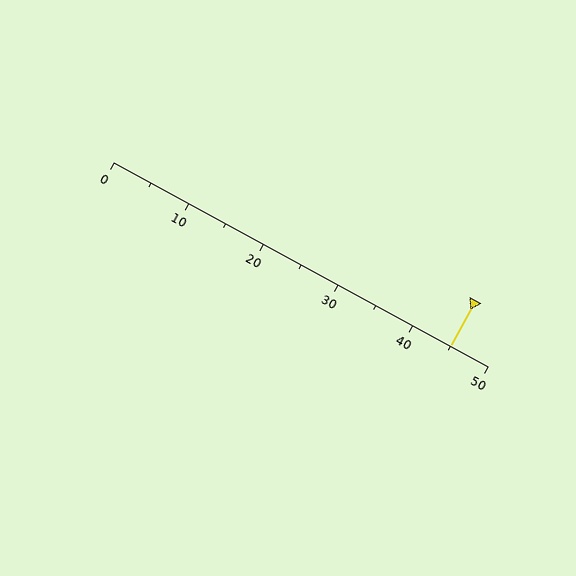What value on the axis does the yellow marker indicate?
The marker indicates approximately 45.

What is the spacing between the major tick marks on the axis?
The major ticks are spaced 10 apart.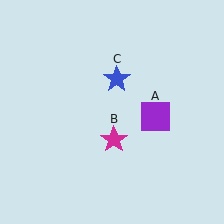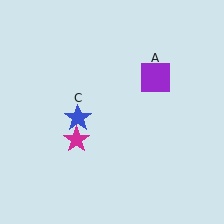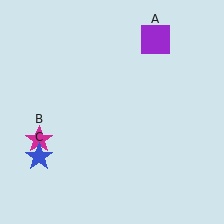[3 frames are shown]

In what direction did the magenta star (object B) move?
The magenta star (object B) moved left.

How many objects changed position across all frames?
3 objects changed position: purple square (object A), magenta star (object B), blue star (object C).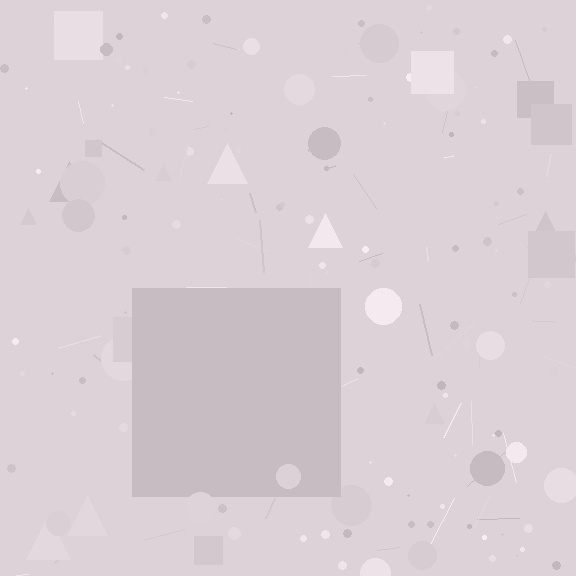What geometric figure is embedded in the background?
A square is embedded in the background.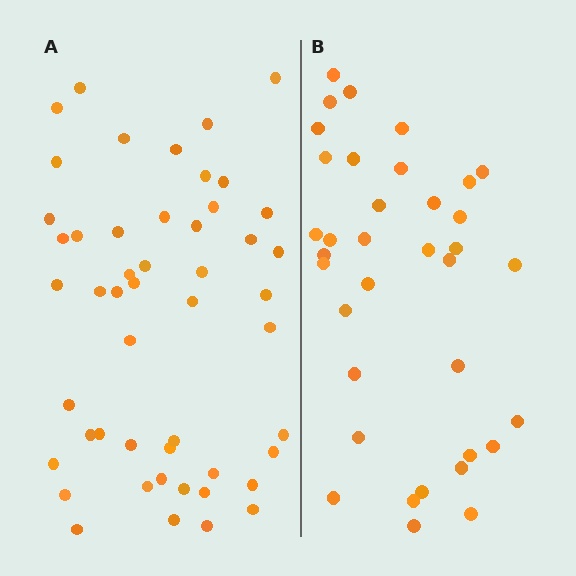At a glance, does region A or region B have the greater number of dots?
Region A (the left region) has more dots.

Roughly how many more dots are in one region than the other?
Region A has approximately 15 more dots than region B.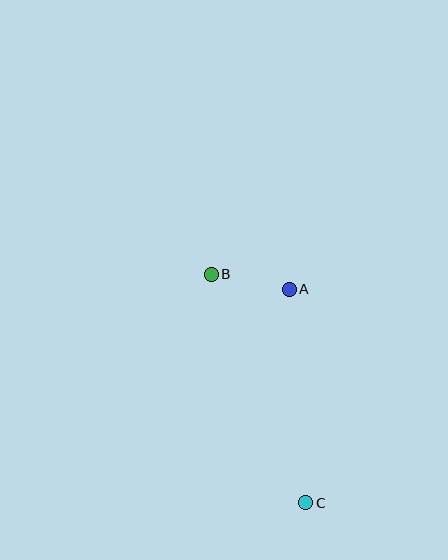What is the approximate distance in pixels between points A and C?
The distance between A and C is approximately 214 pixels.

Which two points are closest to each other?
Points A and B are closest to each other.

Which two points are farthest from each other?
Points B and C are farthest from each other.